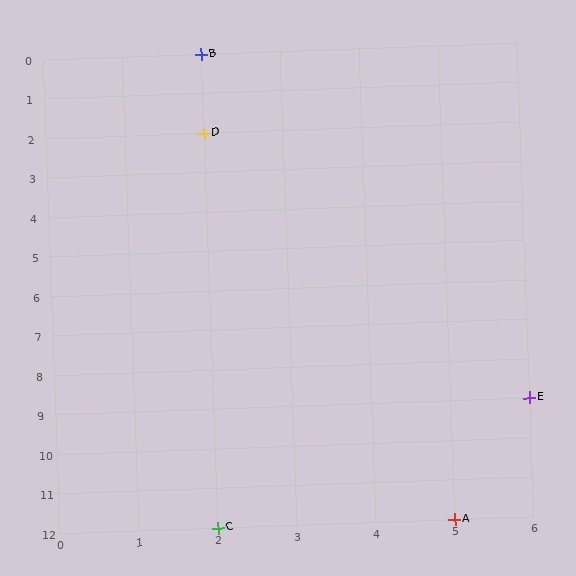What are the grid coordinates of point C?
Point C is at grid coordinates (2, 12).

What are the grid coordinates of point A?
Point A is at grid coordinates (5, 12).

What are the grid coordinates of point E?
Point E is at grid coordinates (6, 9).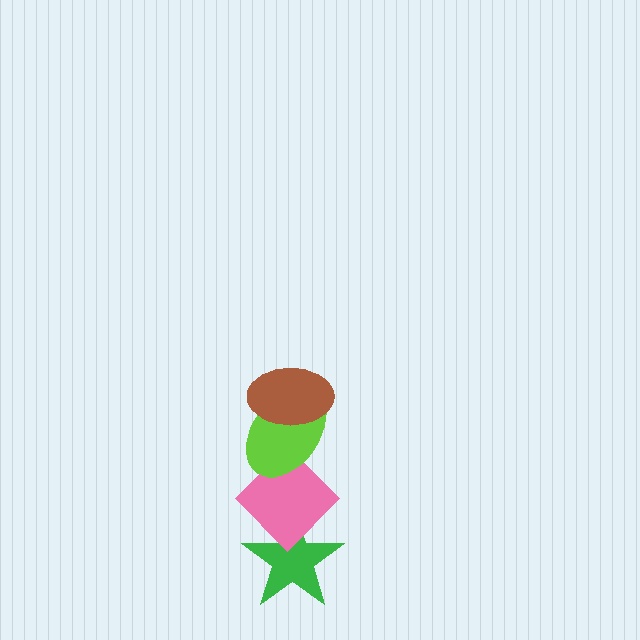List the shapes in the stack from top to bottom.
From top to bottom: the brown ellipse, the lime ellipse, the pink diamond, the green star.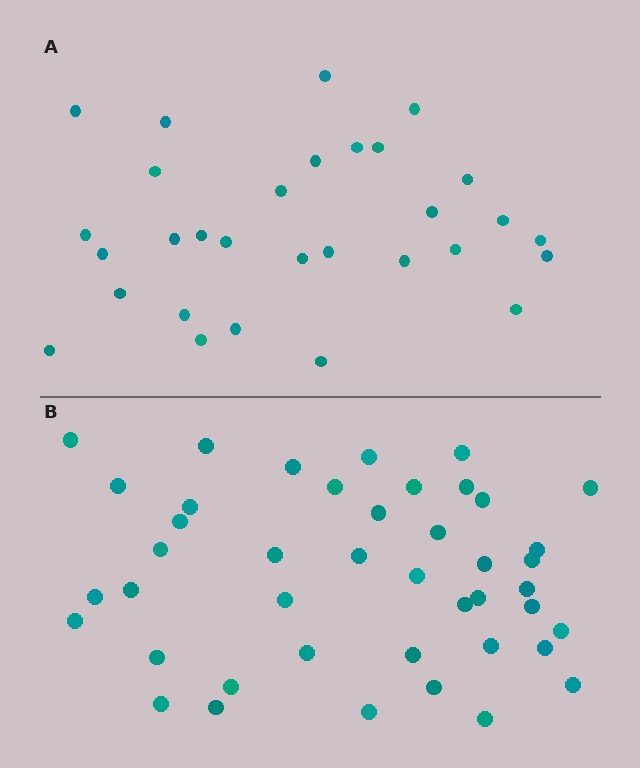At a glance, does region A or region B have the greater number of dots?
Region B (the bottom region) has more dots.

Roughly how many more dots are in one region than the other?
Region B has approximately 15 more dots than region A.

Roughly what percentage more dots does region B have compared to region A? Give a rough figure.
About 45% more.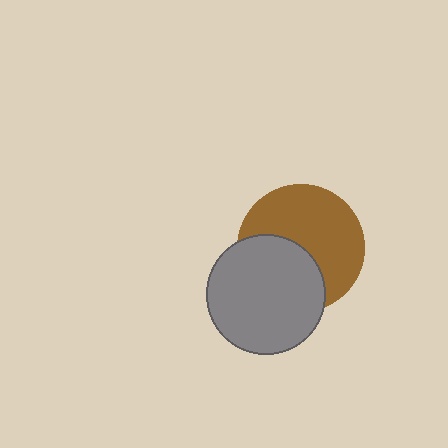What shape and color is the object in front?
The object in front is a gray circle.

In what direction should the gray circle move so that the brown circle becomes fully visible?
The gray circle should move toward the lower-left. That is the shortest direction to clear the overlap and leave the brown circle fully visible.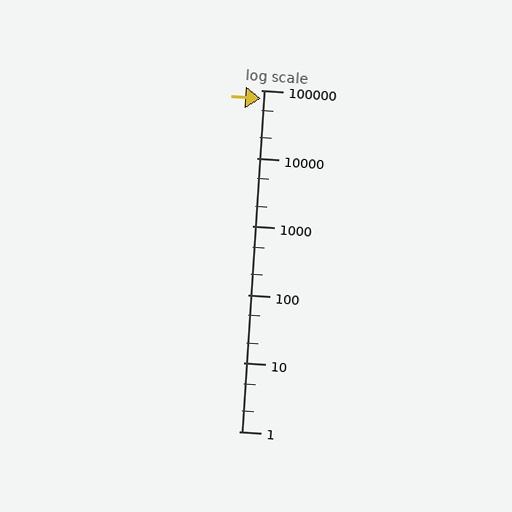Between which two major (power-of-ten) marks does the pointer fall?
The pointer is between 10000 and 100000.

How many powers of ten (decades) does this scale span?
The scale spans 5 decades, from 1 to 100000.